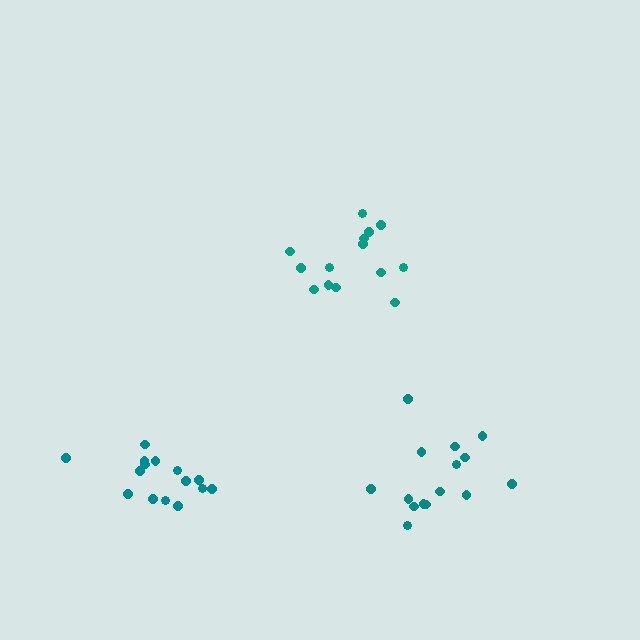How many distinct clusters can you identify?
There are 3 distinct clusters.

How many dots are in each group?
Group 1: 14 dots, Group 2: 15 dots, Group 3: 15 dots (44 total).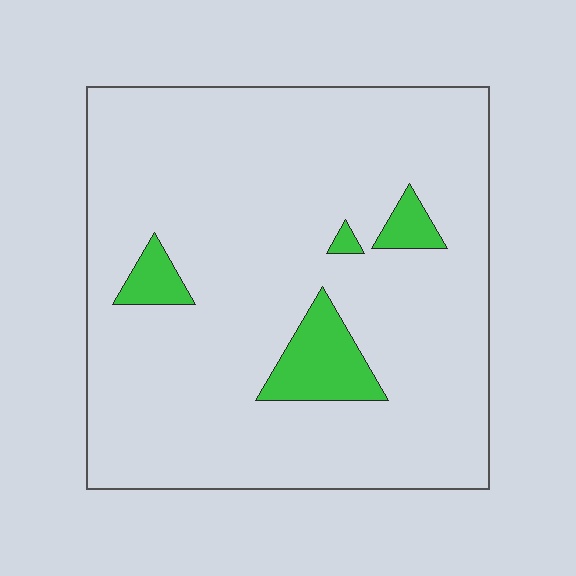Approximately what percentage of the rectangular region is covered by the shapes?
Approximately 10%.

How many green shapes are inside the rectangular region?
4.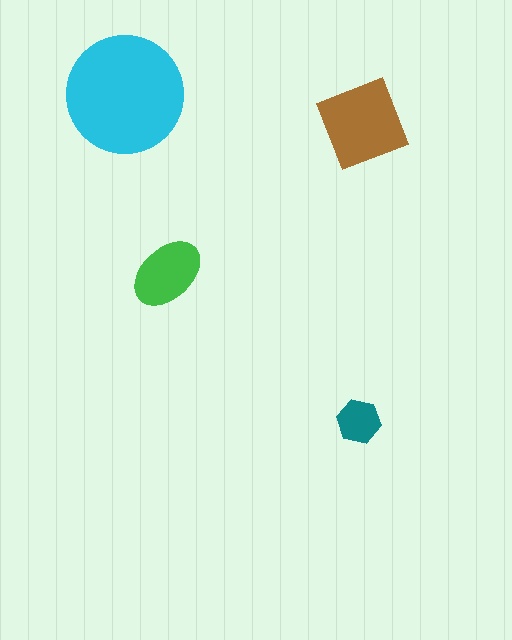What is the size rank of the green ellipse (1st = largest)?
3rd.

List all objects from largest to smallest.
The cyan circle, the brown diamond, the green ellipse, the teal hexagon.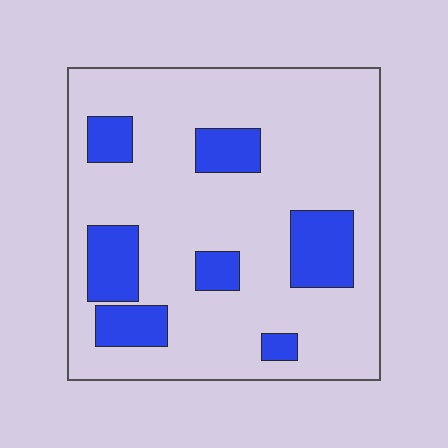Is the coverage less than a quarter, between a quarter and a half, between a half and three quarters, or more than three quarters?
Less than a quarter.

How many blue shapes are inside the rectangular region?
7.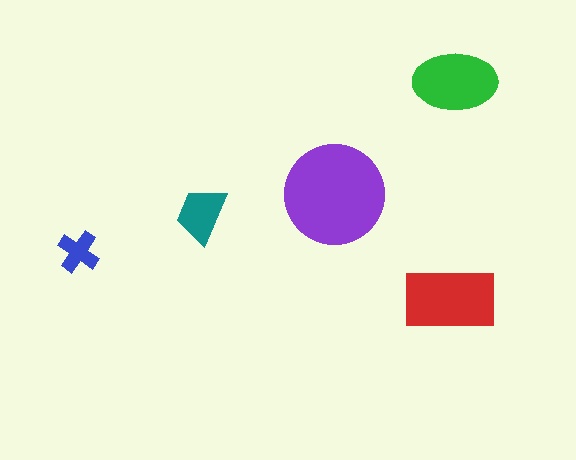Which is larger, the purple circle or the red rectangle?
The purple circle.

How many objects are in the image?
There are 5 objects in the image.